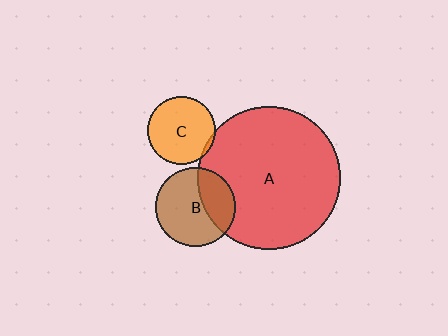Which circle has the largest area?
Circle A (red).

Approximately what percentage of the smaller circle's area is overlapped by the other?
Approximately 5%.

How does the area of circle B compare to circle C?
Approximately 1.4 times.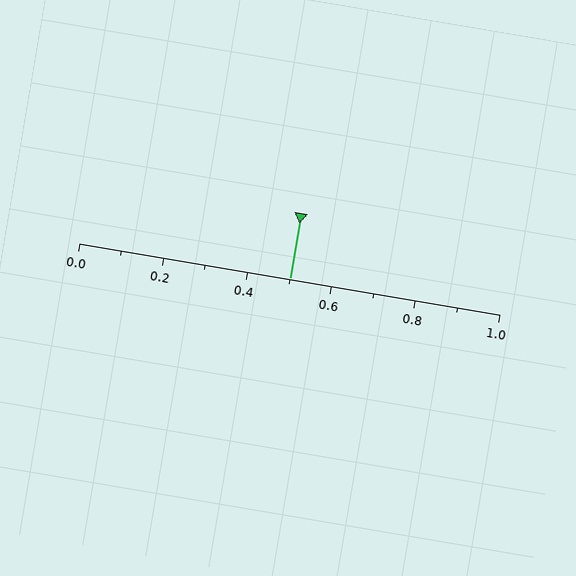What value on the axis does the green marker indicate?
The marker indicates approximately 0.5.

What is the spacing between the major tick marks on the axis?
The major ticks are spaced 0.2 apart.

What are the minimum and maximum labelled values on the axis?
The axis runs from 0.0 to 1.0.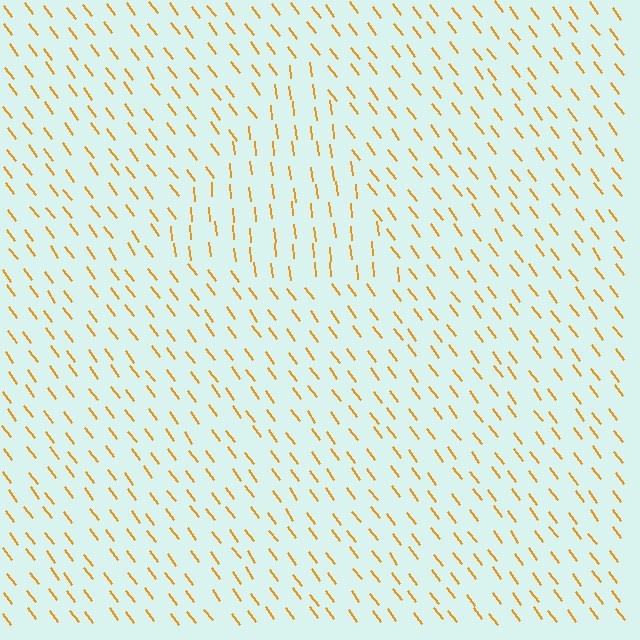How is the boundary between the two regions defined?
The boundary is defined purely by a change in line orientation (approximately 30 degrees difference). All lines are the same color and thickness.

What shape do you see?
I see a triangle.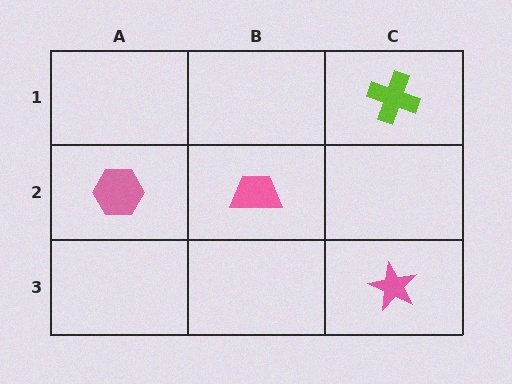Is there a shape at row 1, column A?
No, that cell is empty.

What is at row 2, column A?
A pink hexagon.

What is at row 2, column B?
A pink trapezoid.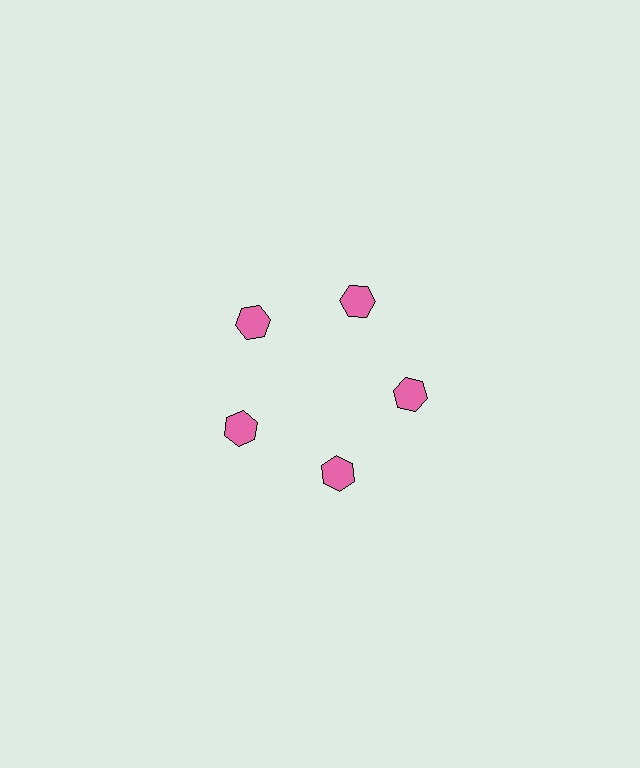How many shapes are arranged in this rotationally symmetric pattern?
There are 5 shapes, arranged in 5 groups of 1.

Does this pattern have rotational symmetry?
Yes, this pattern has 5-fold rotational symmetry. It looks the same after rotating 72 degrees around the center.